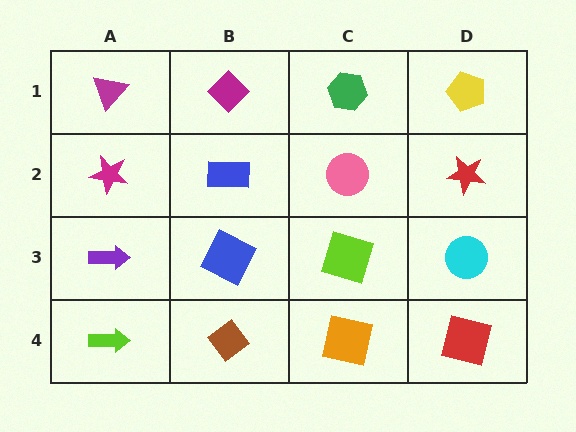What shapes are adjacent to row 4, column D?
A cyan circle (row 3, column D), an orange square (row 4, column C).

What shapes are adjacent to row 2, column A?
A magenta triangle (row 1, column A), a purple arrow (row 3, column A), a blue rectangle (row 2, column B).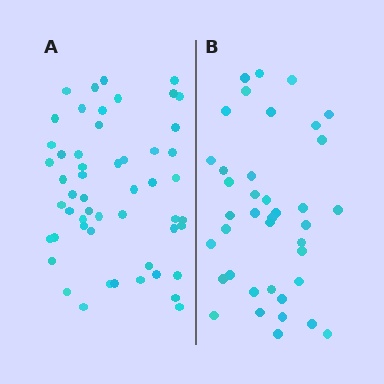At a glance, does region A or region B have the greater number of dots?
Region A (the left region) has more dots.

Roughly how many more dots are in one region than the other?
Region A has approximately 15 more dots than region B.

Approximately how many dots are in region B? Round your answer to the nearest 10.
About 40 dots. (The exact count is 39, which rounds to 40.)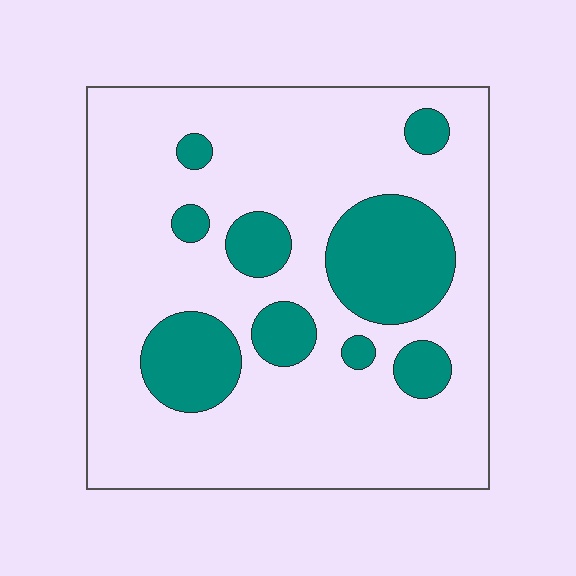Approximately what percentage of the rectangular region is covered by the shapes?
Approximately 20%.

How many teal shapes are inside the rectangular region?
9.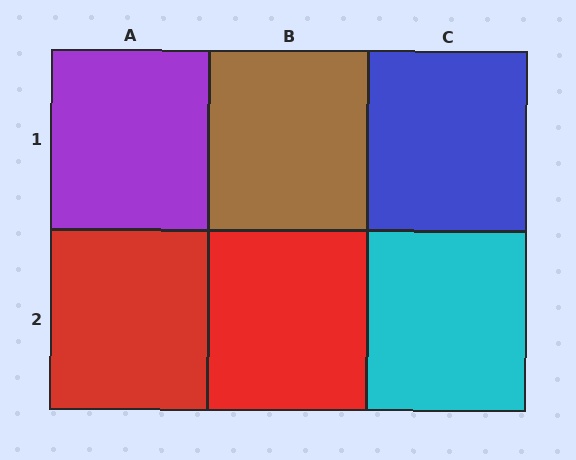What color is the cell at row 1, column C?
Blue.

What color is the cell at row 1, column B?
Brown.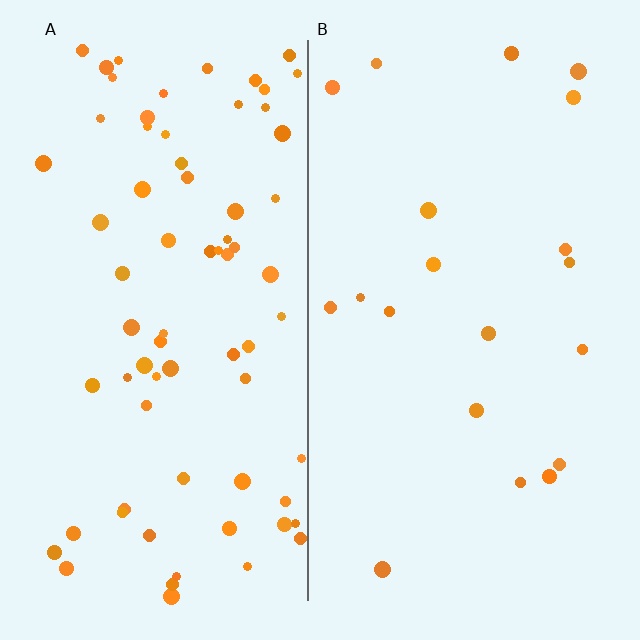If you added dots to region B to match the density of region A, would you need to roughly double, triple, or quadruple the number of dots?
Approximately quadruple.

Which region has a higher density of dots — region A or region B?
A (the left).